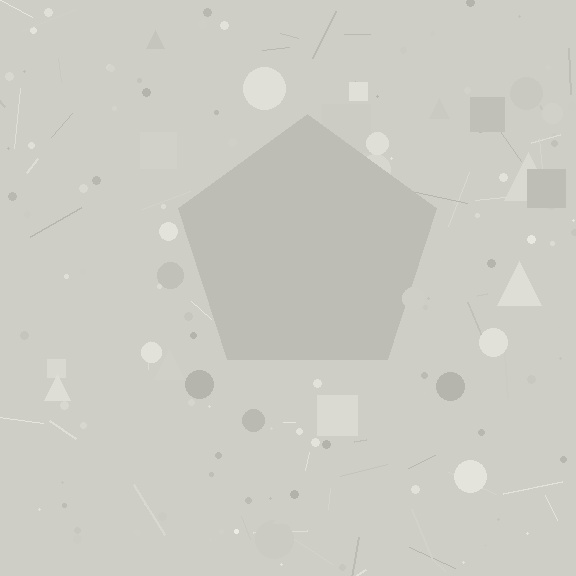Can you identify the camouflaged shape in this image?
The camouflaged shape is a pentagon.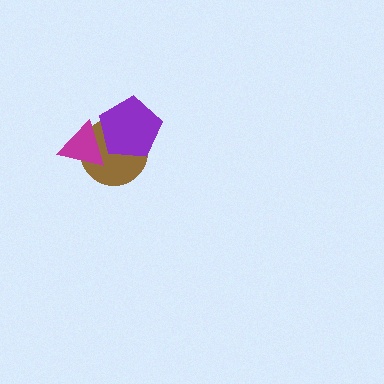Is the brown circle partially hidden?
Yes, it is partially covered by another shape.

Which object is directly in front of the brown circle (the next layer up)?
The magenta triangle is directly in front of the brown circle.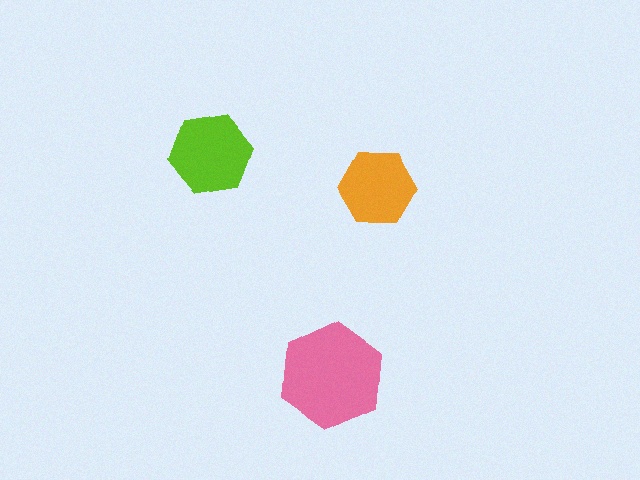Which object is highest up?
The lime hexagon is topmost.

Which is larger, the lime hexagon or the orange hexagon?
The lime one.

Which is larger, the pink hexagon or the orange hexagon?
The pink one.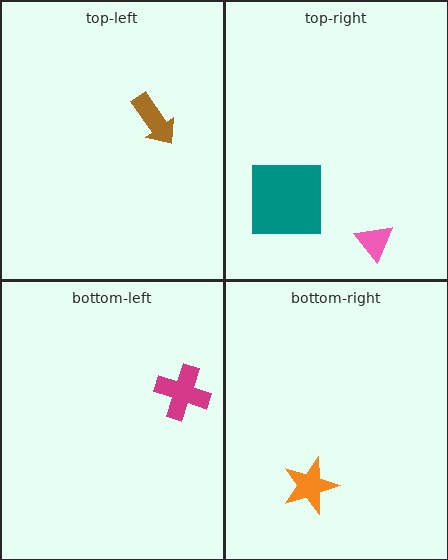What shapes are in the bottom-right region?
The orange star.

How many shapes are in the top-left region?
1.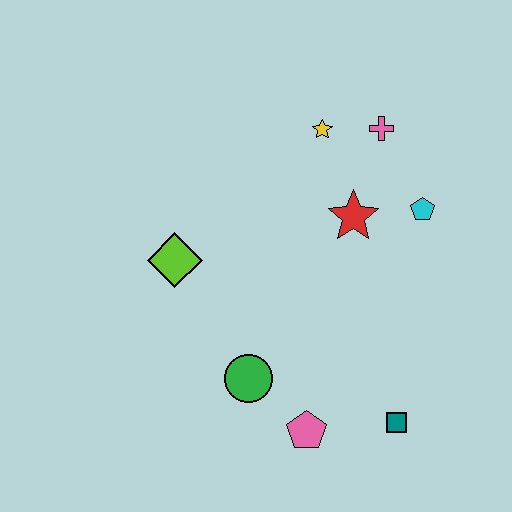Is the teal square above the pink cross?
No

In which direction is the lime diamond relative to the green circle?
The lime diamond is above the green circle.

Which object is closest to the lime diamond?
The green circle is closest to the lime diamond.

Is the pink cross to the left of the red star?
No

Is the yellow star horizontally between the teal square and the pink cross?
No